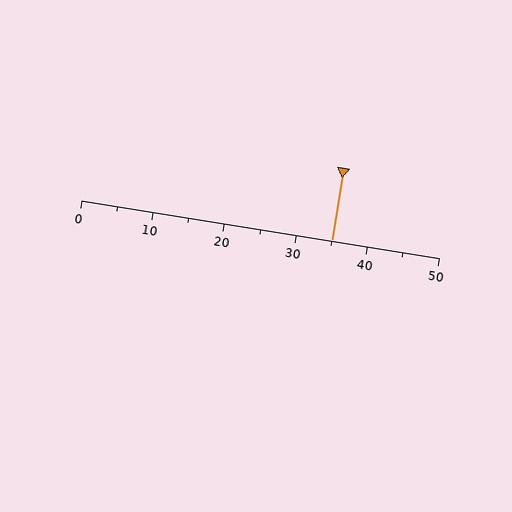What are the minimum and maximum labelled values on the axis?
The axis runs from 0 to 50.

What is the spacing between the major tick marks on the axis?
The major ticks are spaced 10 apart.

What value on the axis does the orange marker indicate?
The marker indicates approximately 35.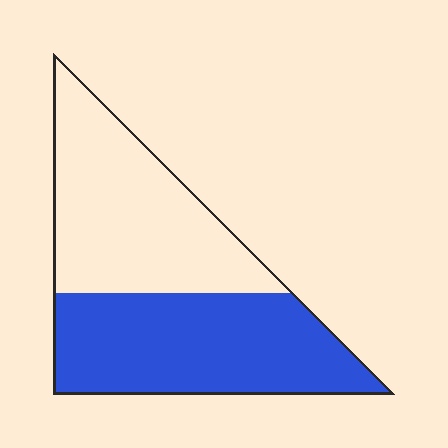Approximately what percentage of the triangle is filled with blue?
Approximately 50%.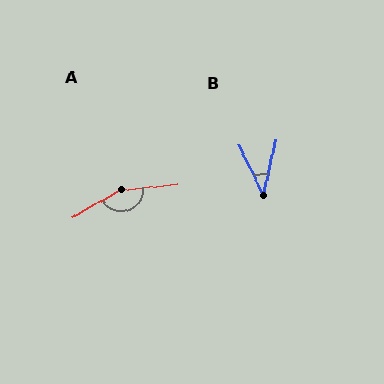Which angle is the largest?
A, at approximately 155 degrees.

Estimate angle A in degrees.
Approximately 155 degrees.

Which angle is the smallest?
B, at approximately 39 degrees.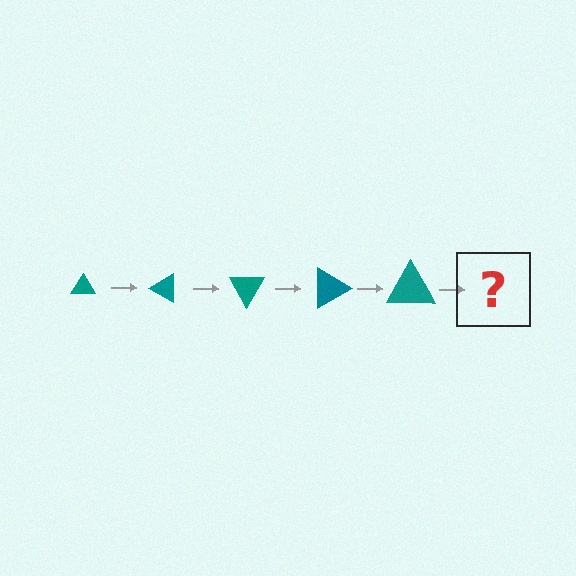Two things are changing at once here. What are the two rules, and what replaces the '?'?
The two rules are that the triangle grows larger each step and it rotates 30 degrees each step. The '?' should be a triangle, larger than the previous one and rotated 150 degrees from the start.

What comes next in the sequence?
The next element should be a triangle, larger than the previous one and rotated 150 degrees from the start.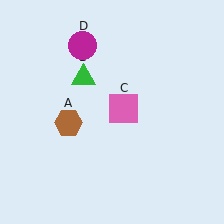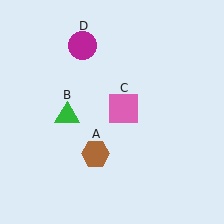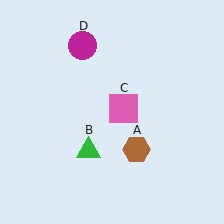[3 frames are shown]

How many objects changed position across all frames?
2 objects changed position: brown hexagon (object A), green triangle (object B).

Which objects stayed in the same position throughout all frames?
Pink square (object C) and magenta circle (object D) remained stationary.